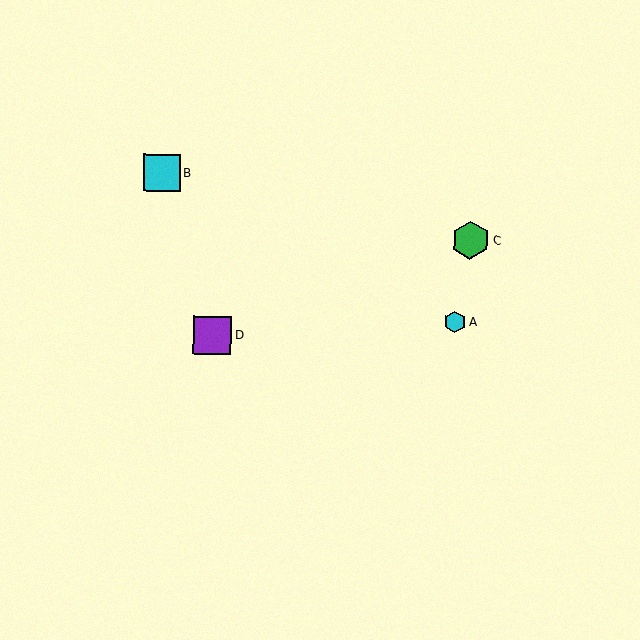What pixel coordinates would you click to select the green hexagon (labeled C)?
Click at (470, 240) to select the green hexagon C.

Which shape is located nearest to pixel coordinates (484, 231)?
The green hexagon (labeled C) at (470, 240) is nearest to that location.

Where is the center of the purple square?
The center of the purple square is at (212, 335).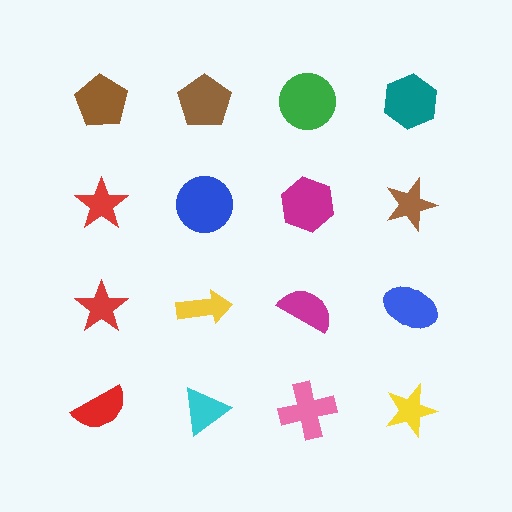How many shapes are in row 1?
4 shapes.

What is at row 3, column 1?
A red star.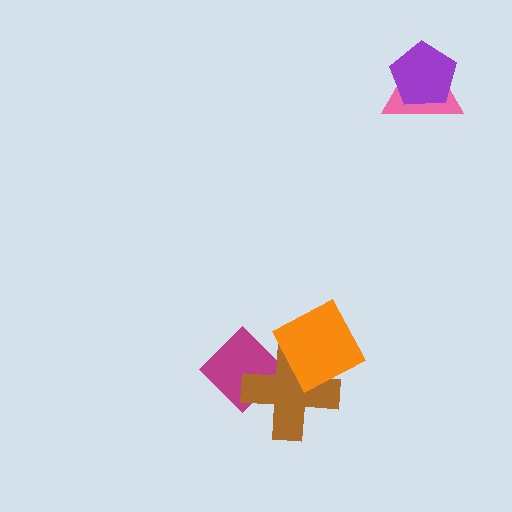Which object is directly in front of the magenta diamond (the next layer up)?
The brown cross is directly in front of the magenta diamond.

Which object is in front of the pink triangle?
The purple pentagon is in front of the pink triangle.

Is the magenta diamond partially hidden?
Yes, it is partially covered by another shape.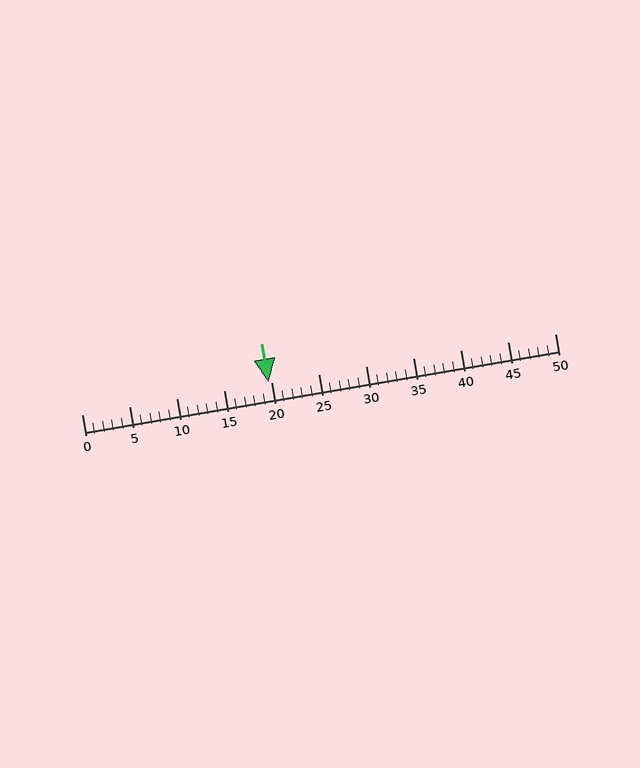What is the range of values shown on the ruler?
The ruler shows values from 0 to 50.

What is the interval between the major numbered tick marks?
The major tick marks are spaced 5 units apart.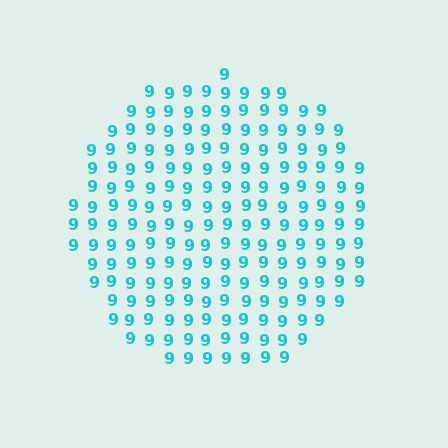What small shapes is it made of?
It is made of small digit 9's.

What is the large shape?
The large shape is a circle.